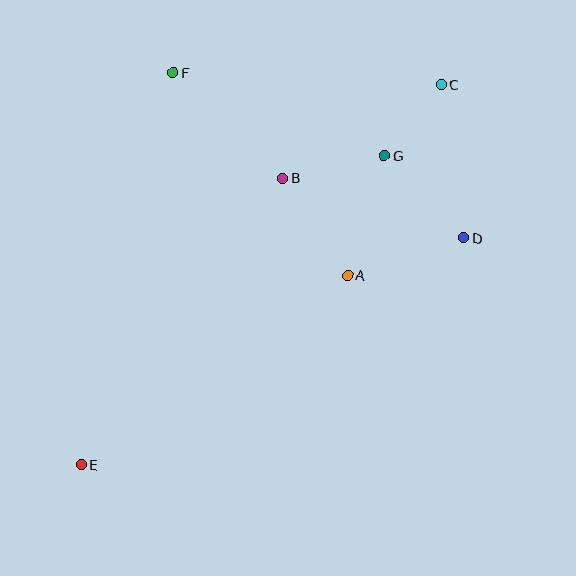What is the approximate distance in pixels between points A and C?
The distance between A and C is approximately 213 pixels.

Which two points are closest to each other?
Points C and G are closest to each other.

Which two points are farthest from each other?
Points C and E are farthest from each other.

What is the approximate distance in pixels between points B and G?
The distance between B and G is approximately 104 pixels.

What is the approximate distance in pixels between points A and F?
The distance between A and F is approximately 268 pixels.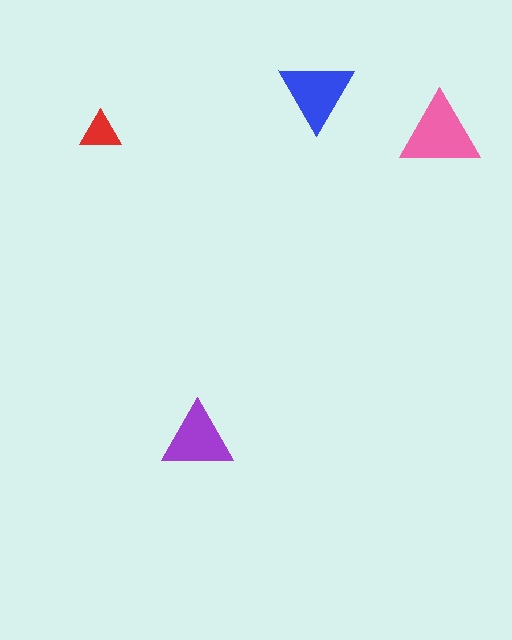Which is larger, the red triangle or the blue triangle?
The blue one.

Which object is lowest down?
The purple triangle is bottommost.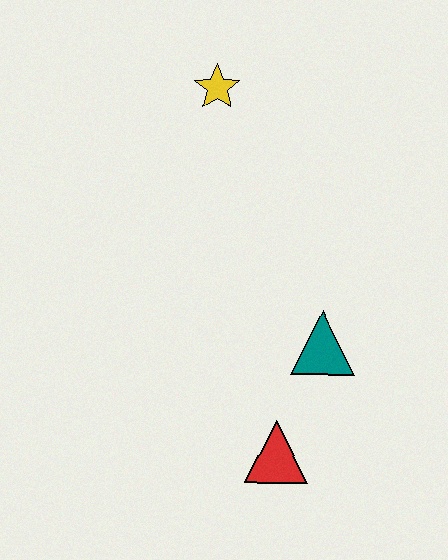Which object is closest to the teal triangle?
The red triangle is closest to the teal triangle.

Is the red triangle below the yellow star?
Yes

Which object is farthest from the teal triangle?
The yellow star is farthest from the teal triangle.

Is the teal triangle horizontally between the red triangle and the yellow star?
No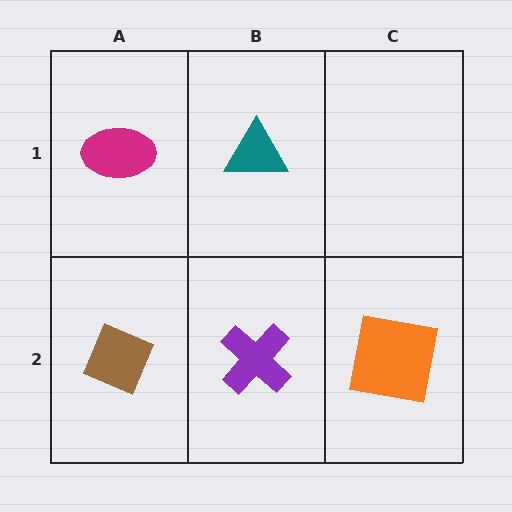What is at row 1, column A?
A magenta ellipse.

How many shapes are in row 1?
2 shapes.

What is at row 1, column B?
A teal triangle.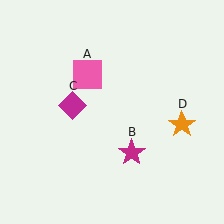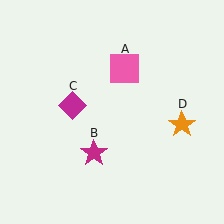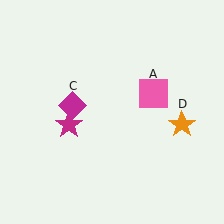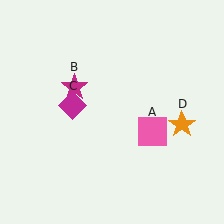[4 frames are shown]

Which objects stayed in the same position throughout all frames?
Magenta diamond (object C) and orange star (object D) remained stationary.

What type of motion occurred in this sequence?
The pink square (object A), magenta star (object B) rotated clockwise around the center of the scene.